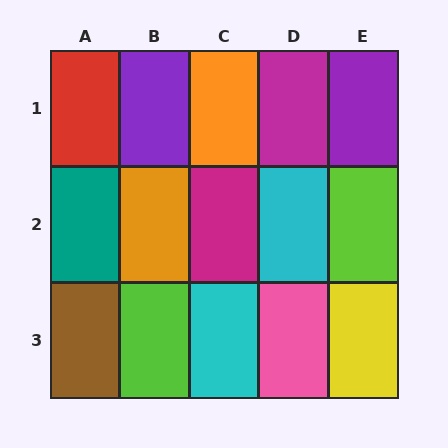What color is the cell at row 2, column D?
Cyan.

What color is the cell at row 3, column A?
Brown.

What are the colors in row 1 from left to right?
Red, purple, orange, magenta, purple.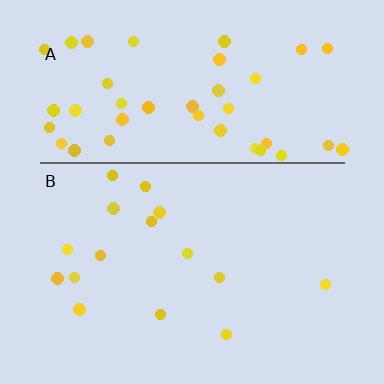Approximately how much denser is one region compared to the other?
Approximately 3.0× — region A over region B.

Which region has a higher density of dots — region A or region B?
A (the top).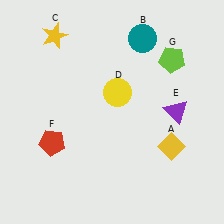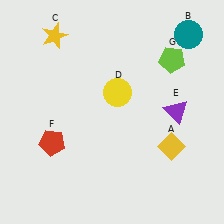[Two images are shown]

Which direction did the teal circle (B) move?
The teal circle (B) moved right.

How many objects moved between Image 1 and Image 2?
1 object moved between the two images.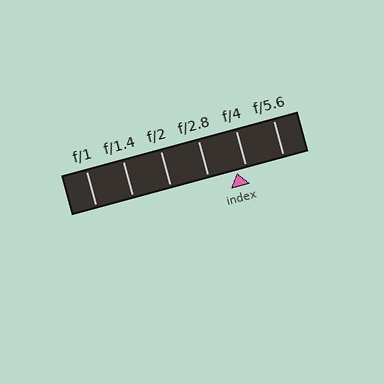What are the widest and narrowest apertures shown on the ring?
The widest aperture shown is f/1 and the narrowest is f/5.6.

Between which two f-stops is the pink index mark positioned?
The index mark is between f/2.8 and f/4.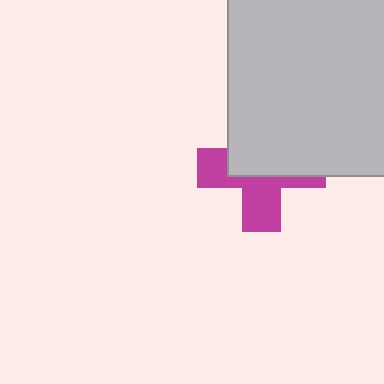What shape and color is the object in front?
The object in front is a light gray rectangle.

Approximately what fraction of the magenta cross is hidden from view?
Roughly 54% of the magenta cross is hidden behind the light gray rectangle.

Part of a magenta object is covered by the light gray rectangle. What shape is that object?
It is a cross.